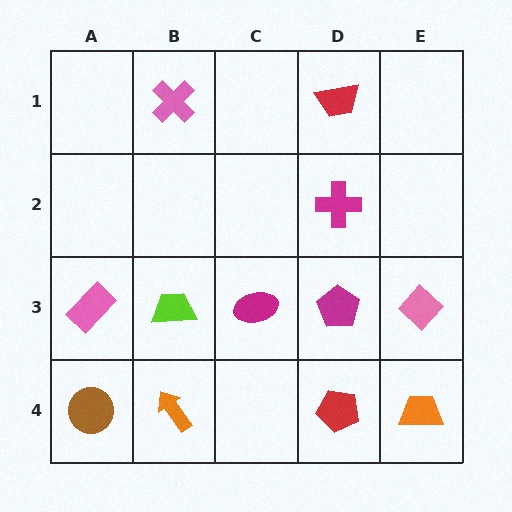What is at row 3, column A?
A pink rectangle.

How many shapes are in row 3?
5 shapes.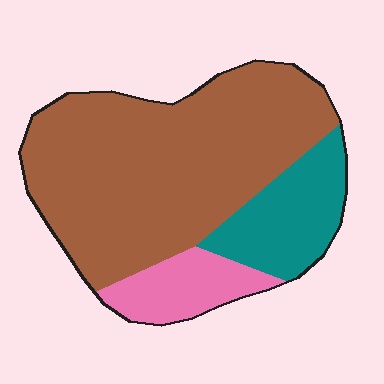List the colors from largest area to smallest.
From largest to smallest: brown, teal, pink.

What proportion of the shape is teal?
Teal covers around 20% of the shape.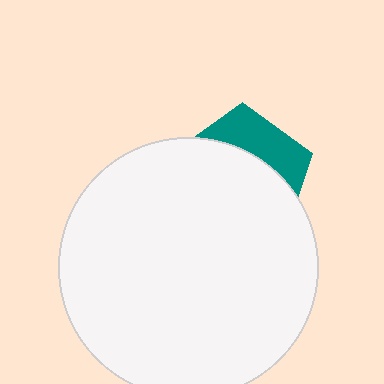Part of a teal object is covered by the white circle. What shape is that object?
It is a pentagon.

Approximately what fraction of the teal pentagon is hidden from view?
Roughly 69% of the teal pentagon is hidden behind the white circle.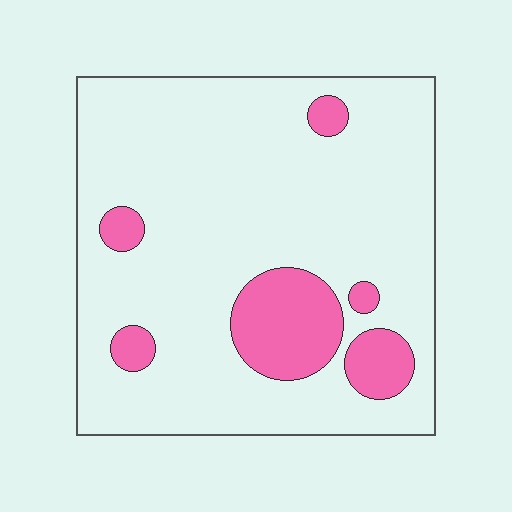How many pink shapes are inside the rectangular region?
6.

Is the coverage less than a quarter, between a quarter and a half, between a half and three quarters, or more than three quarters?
Less than a quarter.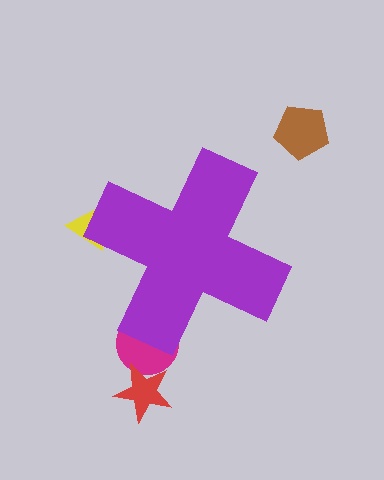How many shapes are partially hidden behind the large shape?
2 shapes are partially hidden.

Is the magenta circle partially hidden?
Yes, the magenta circle is partially hidden behind the purple cross.